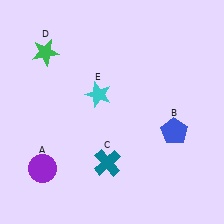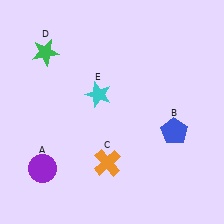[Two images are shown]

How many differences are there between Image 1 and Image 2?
There is 1 difference between the two images.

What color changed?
The cross (C) changed from teal in Image 1 to orange in Image 2.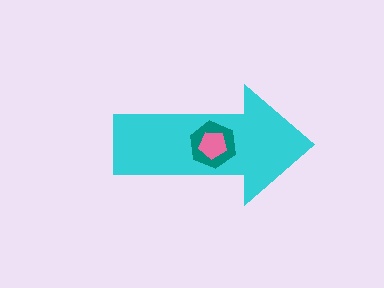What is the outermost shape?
The cyan arrow.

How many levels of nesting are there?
3.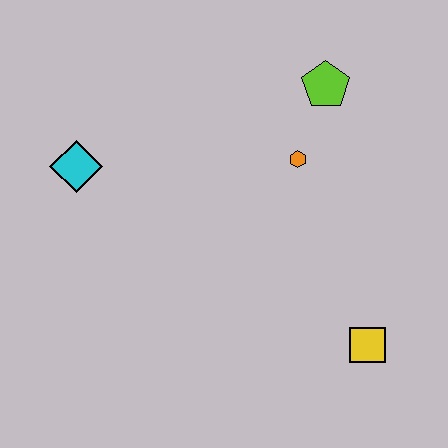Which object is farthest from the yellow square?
The cyan diamond is farthest from the yellow square.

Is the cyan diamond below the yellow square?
No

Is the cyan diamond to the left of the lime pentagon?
Yes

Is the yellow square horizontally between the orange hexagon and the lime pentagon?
No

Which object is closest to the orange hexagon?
The lime pentagon is closest to the orange hexagon.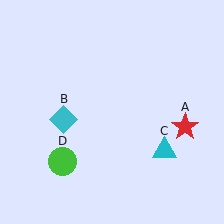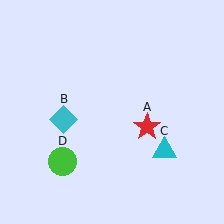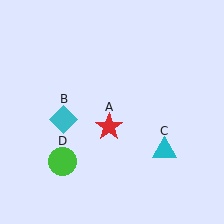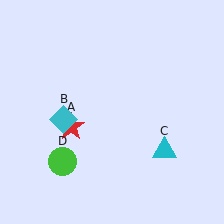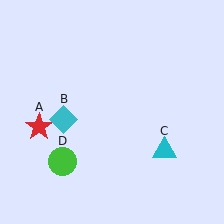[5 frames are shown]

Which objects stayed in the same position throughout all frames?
Cyan diamond (object B) and cyan triangle (object C) and green circle (object D) remained stationary.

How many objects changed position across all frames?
1 object changed position: red star (object A).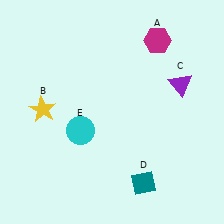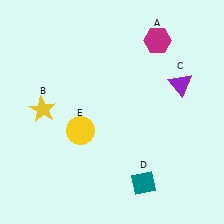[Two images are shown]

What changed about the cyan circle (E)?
In Image 1, E is cyan. In Image 2, it changed to yellow.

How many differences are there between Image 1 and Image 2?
There is 1 difference between the two images.